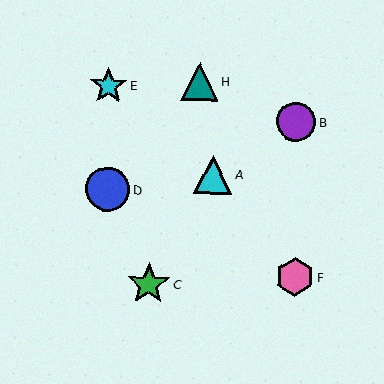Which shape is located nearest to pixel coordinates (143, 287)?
The green star (labeled C) at (148, 284) is nearest to that location.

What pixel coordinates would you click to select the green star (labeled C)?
Click at (148, 284) to select the green star C.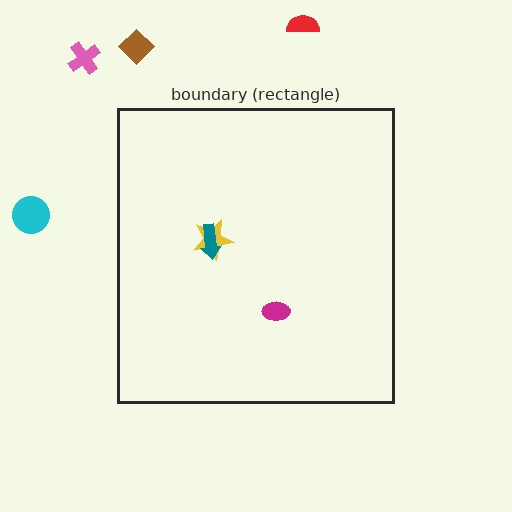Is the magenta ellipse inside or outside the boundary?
Inside.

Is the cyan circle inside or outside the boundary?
Outside.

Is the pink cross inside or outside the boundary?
Outside.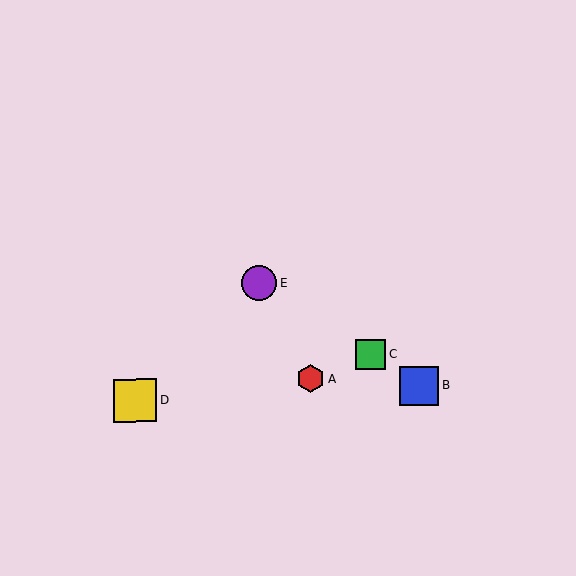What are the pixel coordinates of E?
Object E is at (259, 283).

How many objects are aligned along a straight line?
3 objects (B, C, E) are aligned along a straight line.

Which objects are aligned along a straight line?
Objects B, C, E are aligned along a straight line.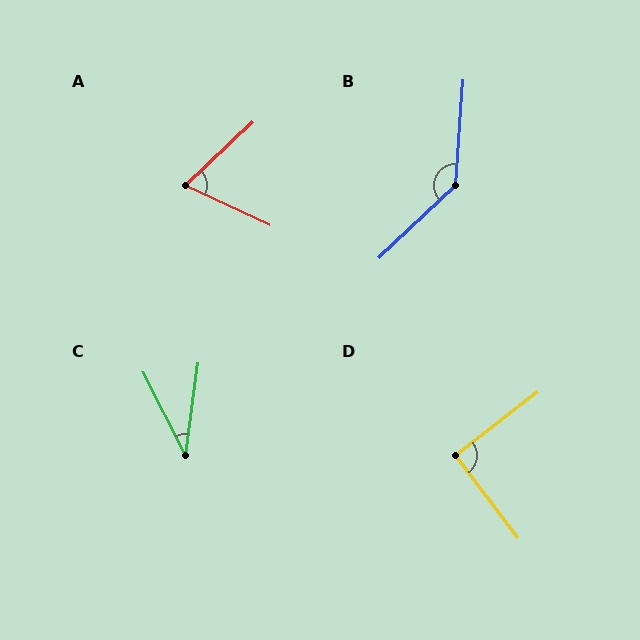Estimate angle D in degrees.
Approximately 90 degrees.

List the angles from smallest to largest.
C (34°), A (69°), D (90°), B (137°).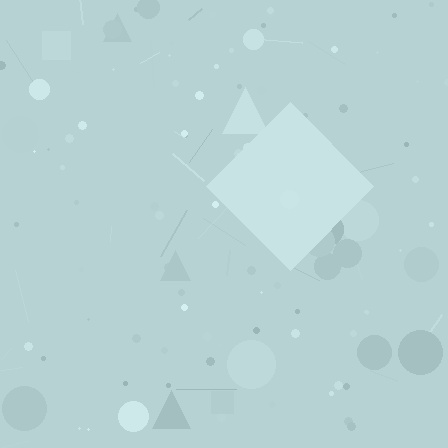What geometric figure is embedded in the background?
A diamond is embedded in the background.